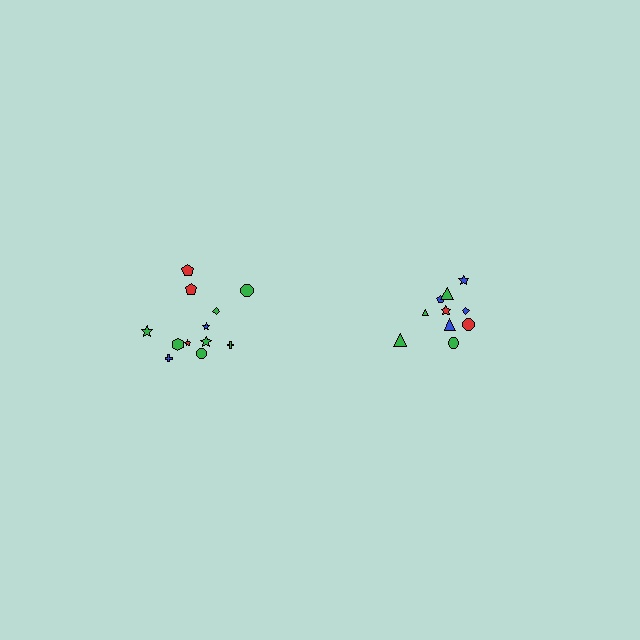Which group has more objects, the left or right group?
The left group.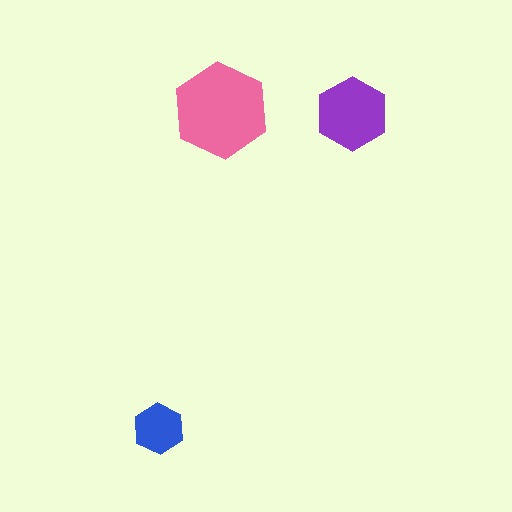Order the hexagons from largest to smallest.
the pink one, the purple one, the blue one.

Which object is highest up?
The pink hexagon is topmost.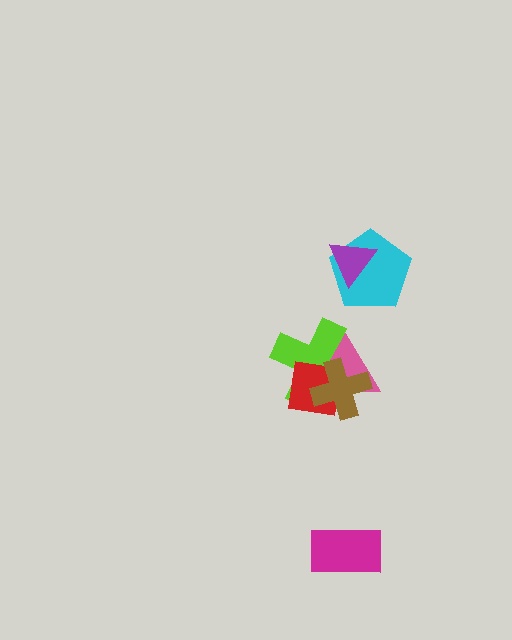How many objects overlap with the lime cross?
3 objects overlap with the lime cross.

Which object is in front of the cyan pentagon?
The purple triangle is in front of the cyan pentagon.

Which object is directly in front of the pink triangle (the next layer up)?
The red square is directly in front of the pink triangle.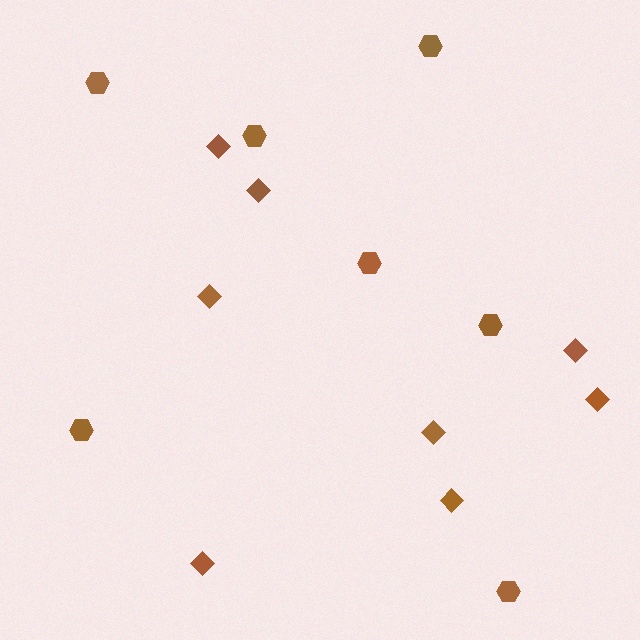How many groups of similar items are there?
There are 2 groups: one group of diamonds (8) and one group of hexagons (7).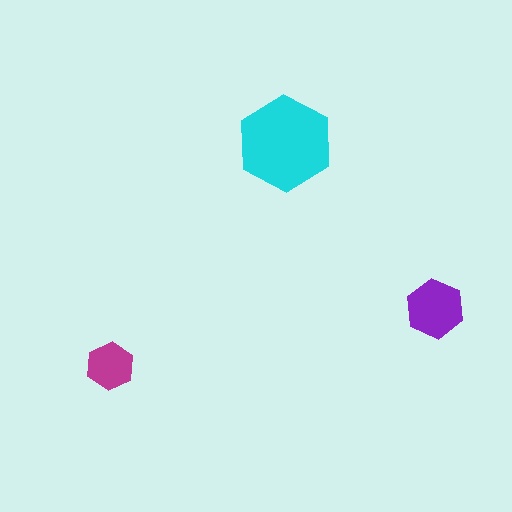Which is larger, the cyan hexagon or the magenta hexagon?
The cyan one.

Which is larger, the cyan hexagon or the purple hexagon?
The cyan one.